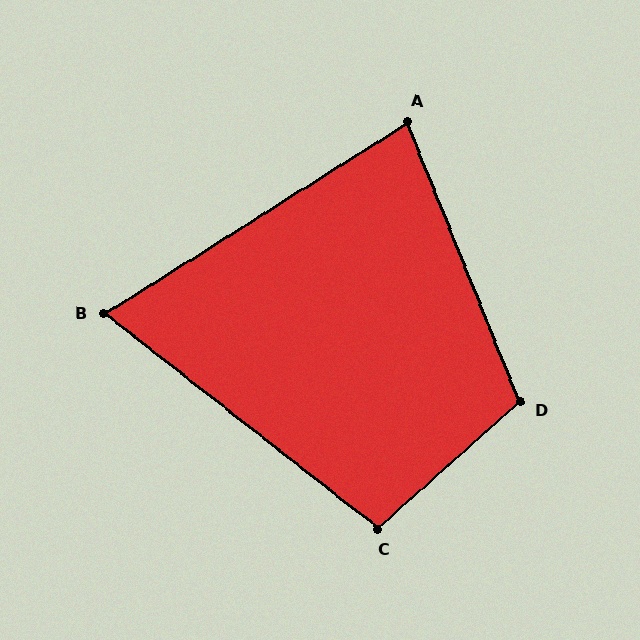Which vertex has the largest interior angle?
D, at approximately 110 degrees.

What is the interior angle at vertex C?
Approximately 100 degrees (obtuse).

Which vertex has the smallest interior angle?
B, at approximately 70 degrees.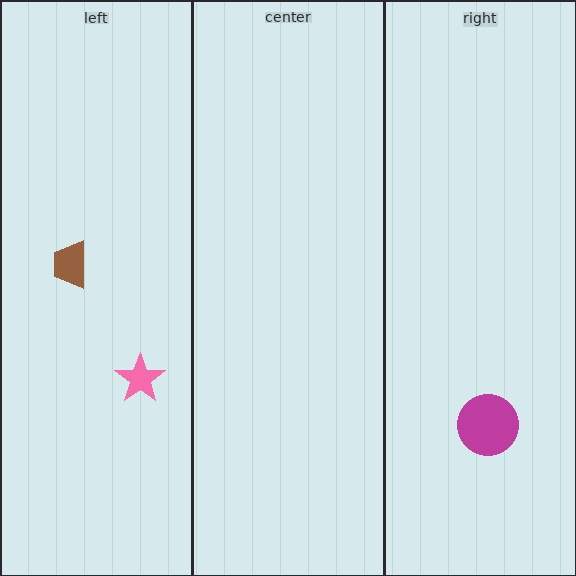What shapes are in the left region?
The brown trapezoid, the pink star.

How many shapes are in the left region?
2.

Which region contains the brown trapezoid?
The left region.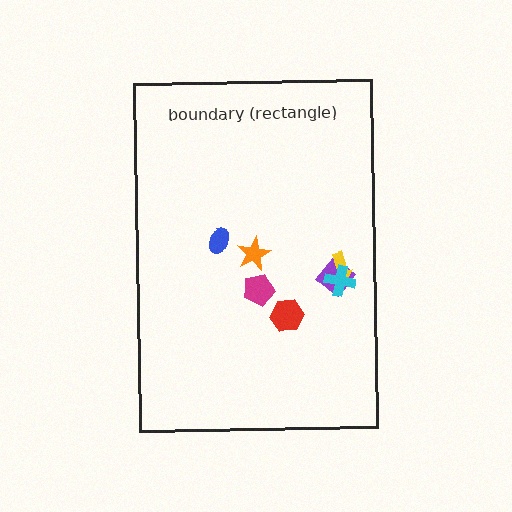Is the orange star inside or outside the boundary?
Inside.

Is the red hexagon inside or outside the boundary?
Inside.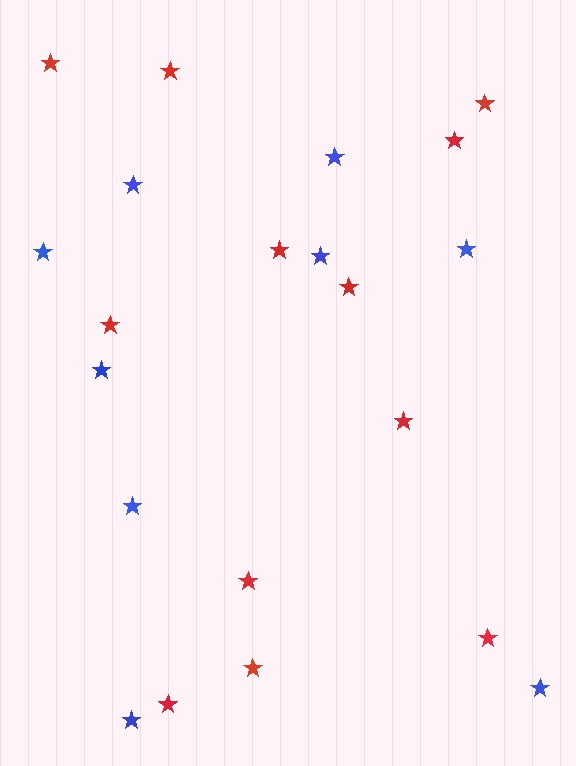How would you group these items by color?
There are 2 groups: one group of red stars (12) and one group of blue stars (9).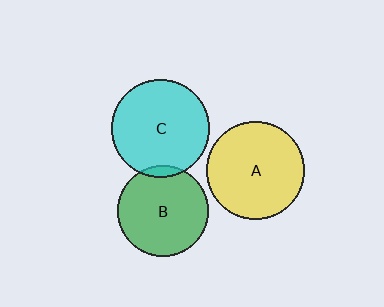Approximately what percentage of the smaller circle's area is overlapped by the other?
Approximately 5%.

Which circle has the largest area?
Circle C (cyan).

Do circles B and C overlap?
Yes.